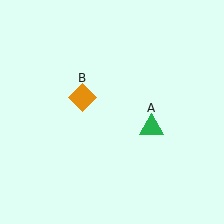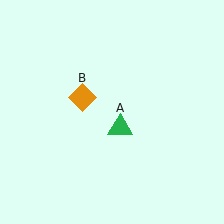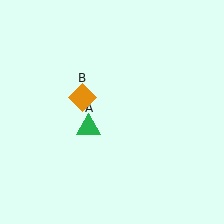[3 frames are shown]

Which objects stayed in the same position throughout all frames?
Orange diamond (object B) remained stationary.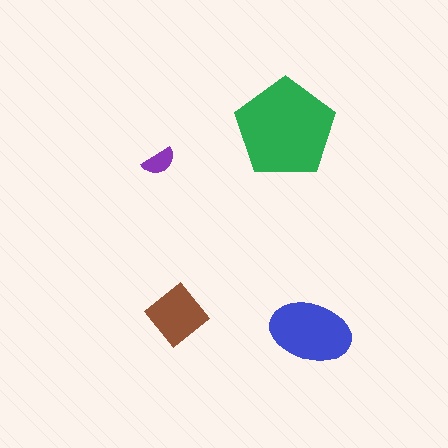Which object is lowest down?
The blue ellipse is bottommost.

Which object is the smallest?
The purple semicircle.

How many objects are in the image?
There are 4 objects in the image.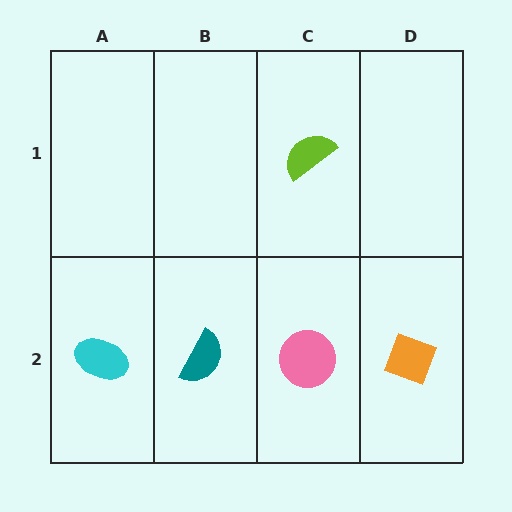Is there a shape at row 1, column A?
No, that cell is empty.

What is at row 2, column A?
A cyan ellipse.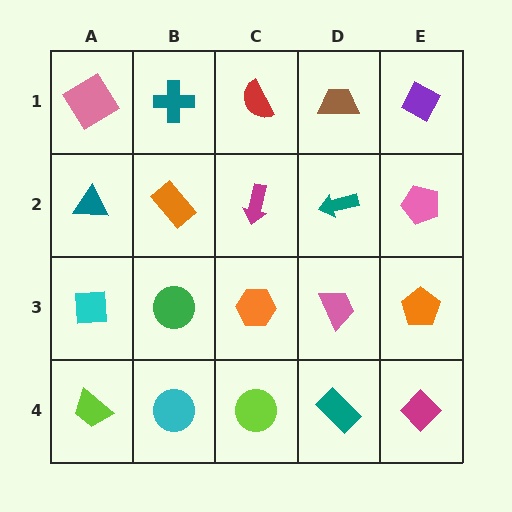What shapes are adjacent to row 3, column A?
A teal triangle (row 2, column A), a lime trapezoid (row 4, column A), a green circle (row 3, column B).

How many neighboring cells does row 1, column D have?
3.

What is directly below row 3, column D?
A teal rectangle.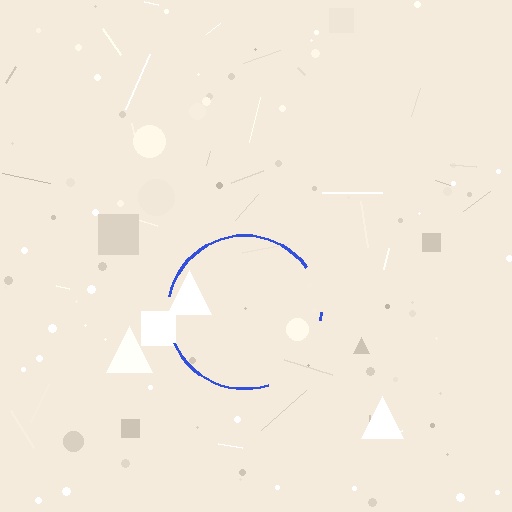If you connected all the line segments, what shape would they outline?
They would outline a circle.